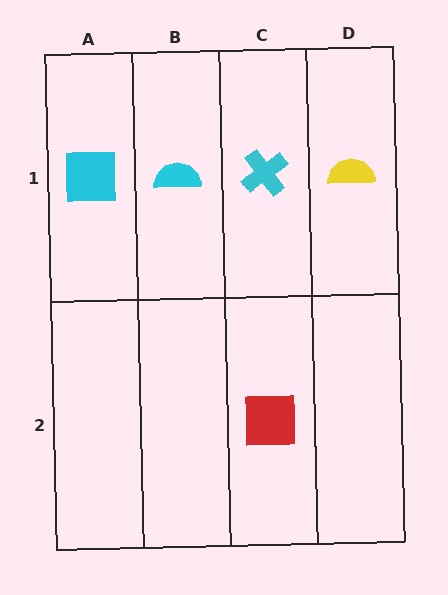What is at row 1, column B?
A cyan semicircle.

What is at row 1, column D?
A yellow semicircle.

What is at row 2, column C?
A red square.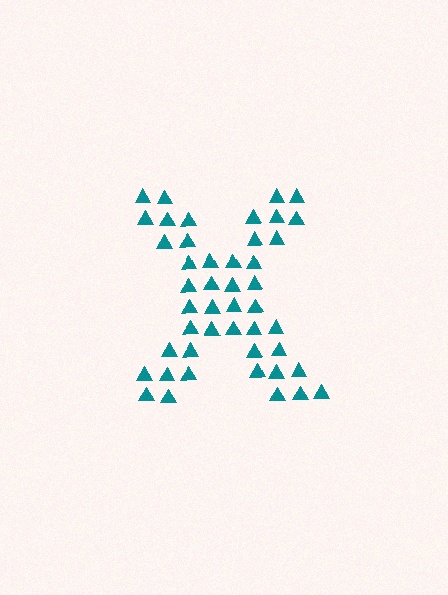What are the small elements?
The small elements are triangles.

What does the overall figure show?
The overall figure shows the letter X.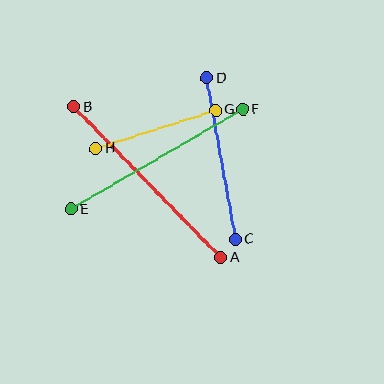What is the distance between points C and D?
The distance is approximately 164 pixels.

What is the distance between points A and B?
The distance is approximately 210 pixels.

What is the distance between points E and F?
The distance is approximately 199 pixels.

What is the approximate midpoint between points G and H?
The midpoint is at approximately (156, 129) pixels.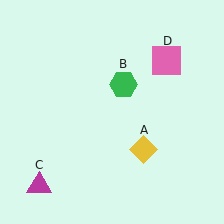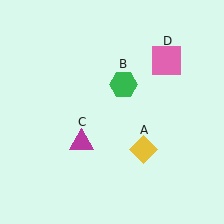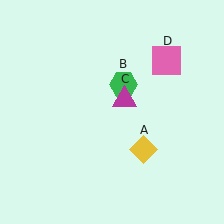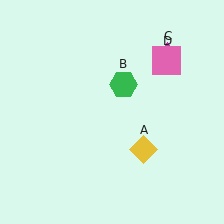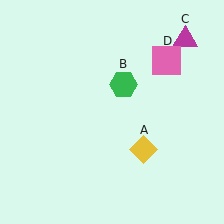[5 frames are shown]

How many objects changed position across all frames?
1 object changed position: magenta triangle (object C).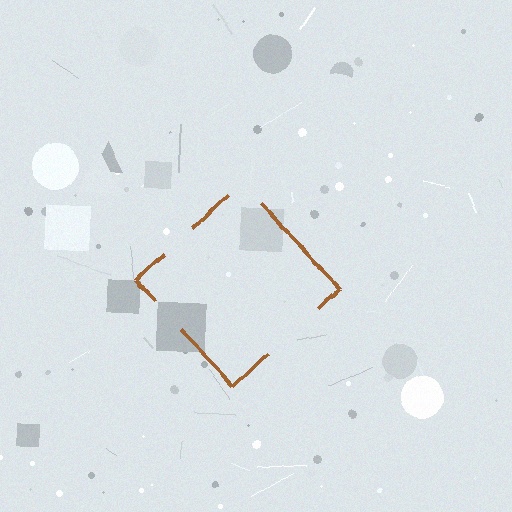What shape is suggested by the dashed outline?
The dashed outline suggests a diamond.